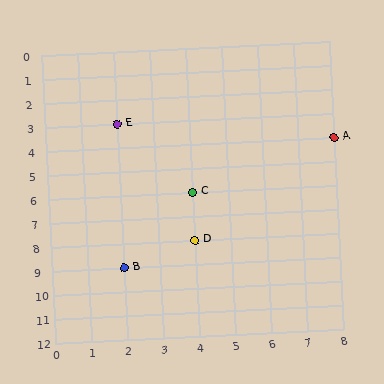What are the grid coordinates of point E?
Point E is at grid coordinates (2, 3).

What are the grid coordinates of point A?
Point A is at grid coordinates (8, 4).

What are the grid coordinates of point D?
Point D is at grid coordinates (4, 8).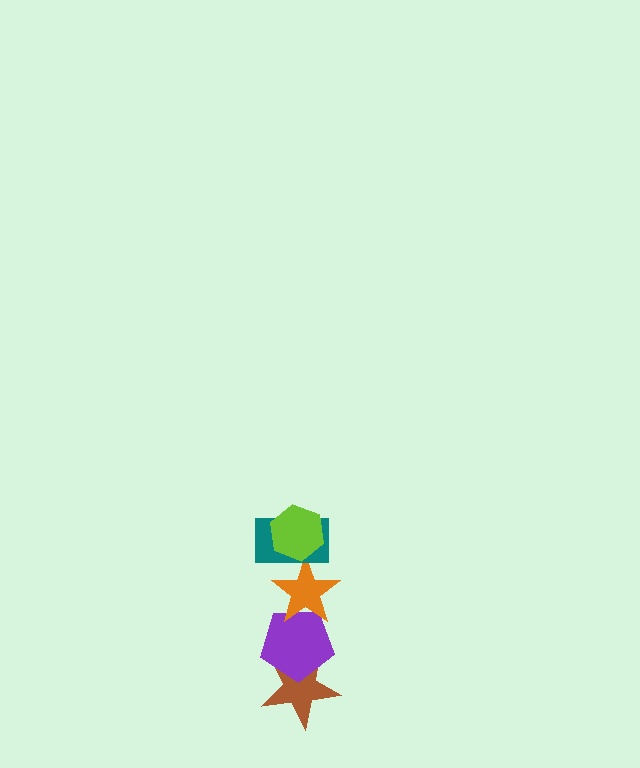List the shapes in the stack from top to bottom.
From top to bottom: the lime hexagon, the teal rectangle, the orange star, the purple pentagon, the brown star.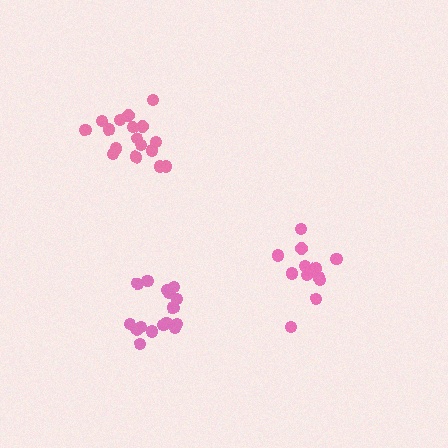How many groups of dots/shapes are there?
There are 3 groups.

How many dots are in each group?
Group 1: 17 dots, Group 2: 13 dots, Group 3: 17 dots (47 total).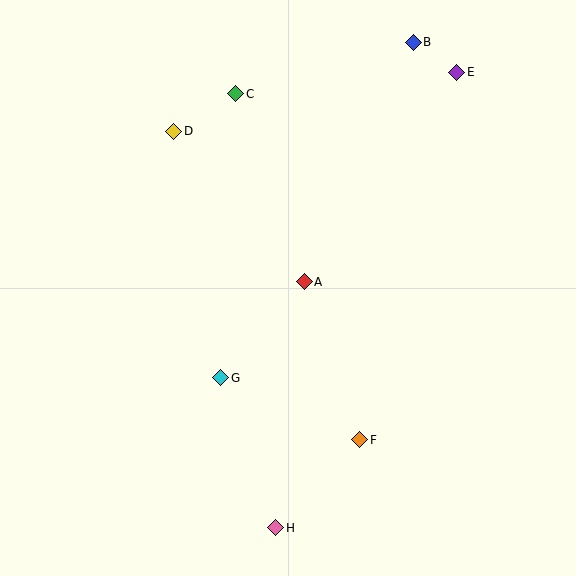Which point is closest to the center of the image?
Point A at (304, 282) is closest to the center.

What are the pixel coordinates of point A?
Point A is at (304, 282).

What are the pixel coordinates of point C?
Point C is at (236, 94).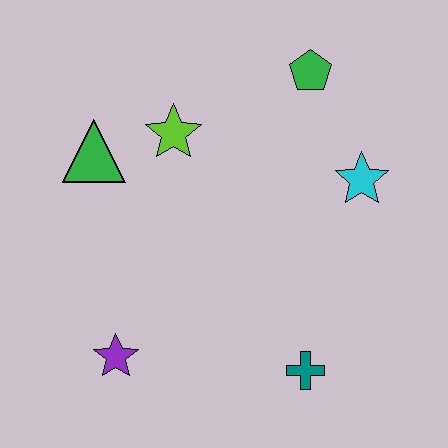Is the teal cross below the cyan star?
Yes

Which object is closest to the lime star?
The green triangle is closest to the lime star.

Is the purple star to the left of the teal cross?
Yes